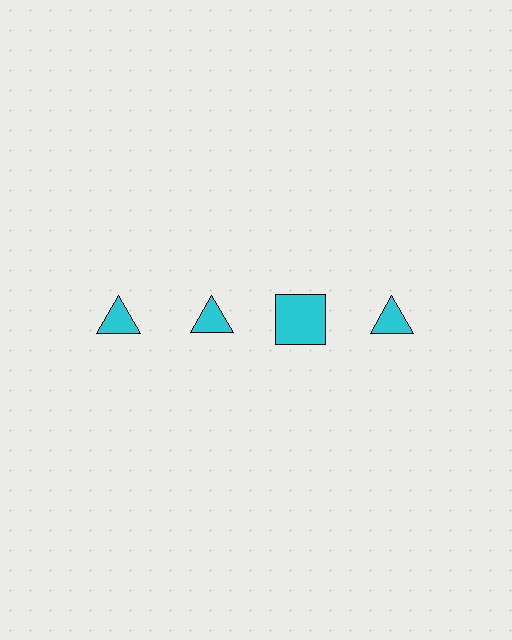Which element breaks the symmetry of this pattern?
The cyan square in the top row, center column breaks the symmetry. All other shapes are cyan triangles.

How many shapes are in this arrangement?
There are 4 shapes arranged in a grid pattern.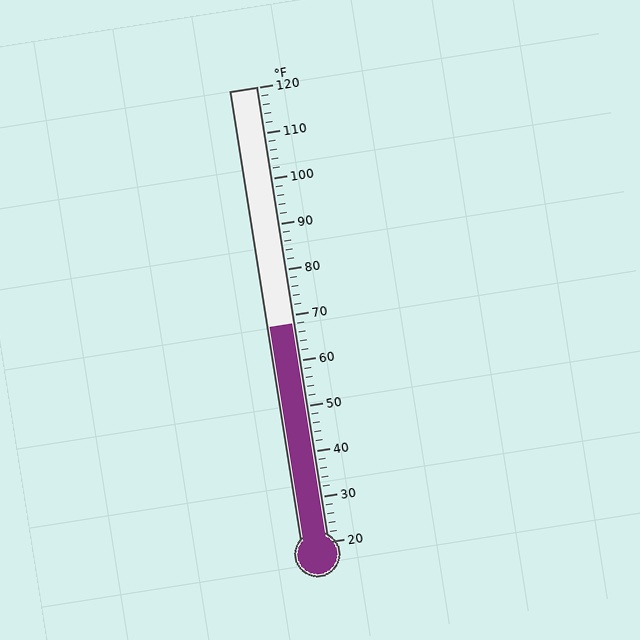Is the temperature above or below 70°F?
The temperature is below 70°F.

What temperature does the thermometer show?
The thermometer shows approximately 68°F.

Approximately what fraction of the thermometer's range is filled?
The thermometer is filled to approximately 50% of its range.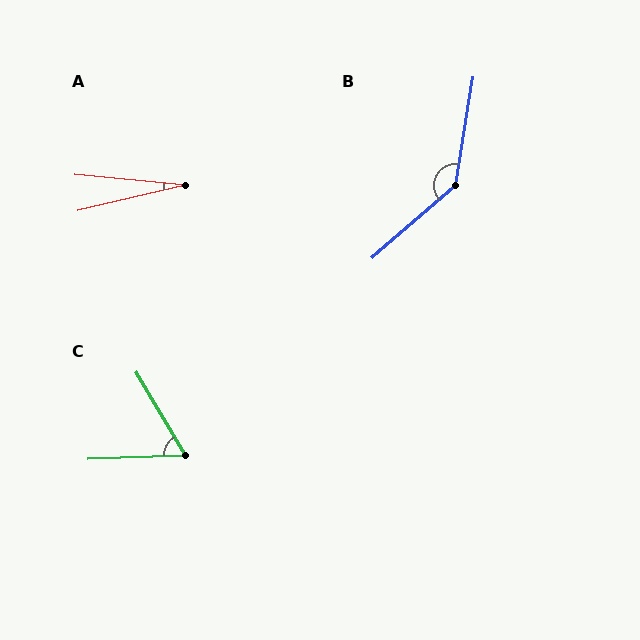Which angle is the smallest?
A, at approximately 19 degrees.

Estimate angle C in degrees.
Approximately 61 degrees.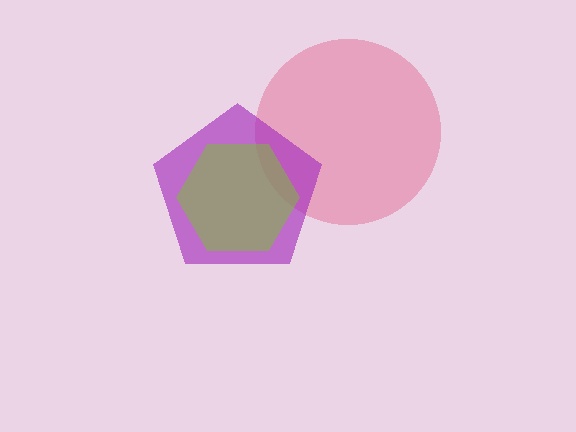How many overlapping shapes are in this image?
There are 3 overlapping shapes in the image.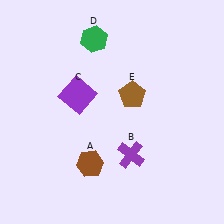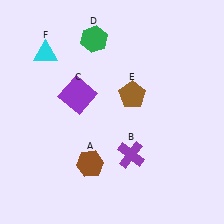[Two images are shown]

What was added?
A cyan triangle (F) was added in Image 2.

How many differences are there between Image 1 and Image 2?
There is 1 difference between the two images.